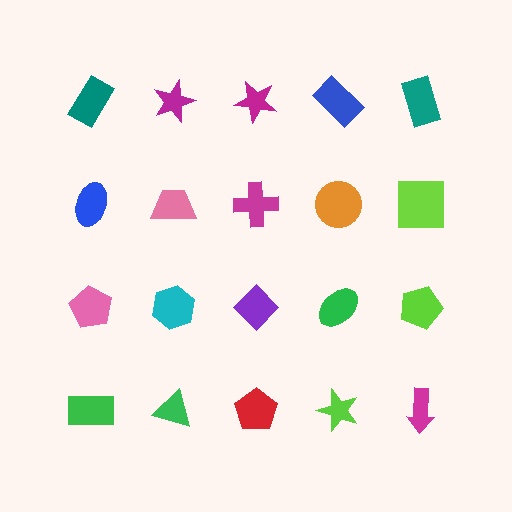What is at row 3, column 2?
A cyan hexagon.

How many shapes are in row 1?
5 shapes.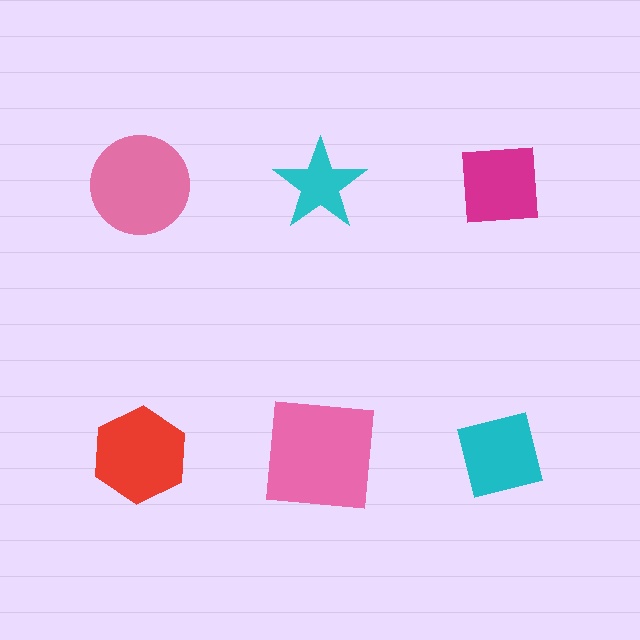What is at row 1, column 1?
A pink circle.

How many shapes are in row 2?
3 shapes.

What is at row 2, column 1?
A red hexagon.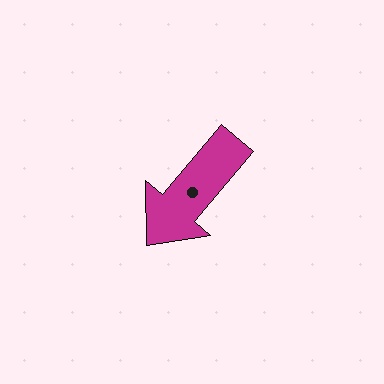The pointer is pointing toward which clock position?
Roughly 7 o'clock.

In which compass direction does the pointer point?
Southwest.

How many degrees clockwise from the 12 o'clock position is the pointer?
Approximately 220 degrees.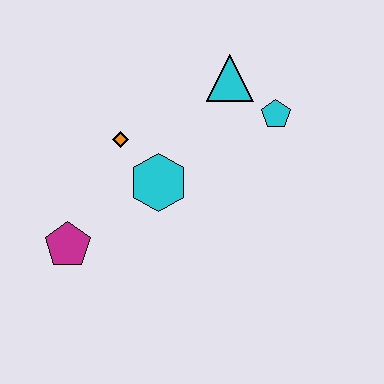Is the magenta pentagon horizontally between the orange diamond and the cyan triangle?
No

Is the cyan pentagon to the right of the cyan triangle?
Yes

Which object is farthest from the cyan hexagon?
The cyan pentagon is farthest from the cyan hexagon.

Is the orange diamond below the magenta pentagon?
No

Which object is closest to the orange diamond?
The cyan hexagon is closest to the orange diamond.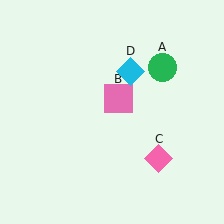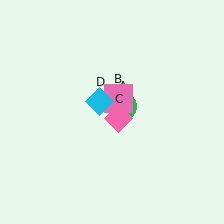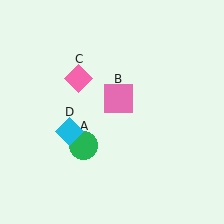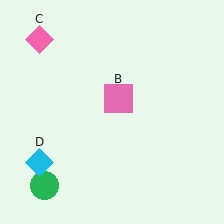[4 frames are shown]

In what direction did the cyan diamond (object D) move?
The cyan diamond (object D) moved down and to the left.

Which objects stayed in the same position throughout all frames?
Pink square (object B) remained stationary.